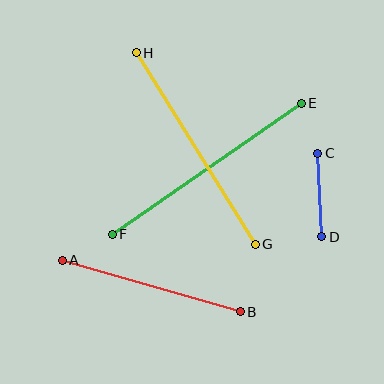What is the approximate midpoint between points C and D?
The midpoint is at approximately (320, 195) pixels.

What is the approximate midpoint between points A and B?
The midpoint is at approximately (151, 286) pixels.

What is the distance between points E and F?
The distance is approximately 230 pixels.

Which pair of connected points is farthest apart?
Points E and F are farthest apart.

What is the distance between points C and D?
The distance is approximately 84 pixels.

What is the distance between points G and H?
The distance is approximately 225 pixels.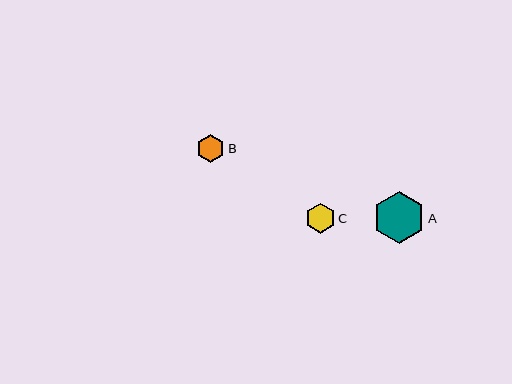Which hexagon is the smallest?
Hexagon B is the smallest with a size of approximately 29 pixels.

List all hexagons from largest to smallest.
From largest to smallest: A, C, B.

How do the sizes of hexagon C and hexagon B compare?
Hexagon C and hexagon B are approximately the same size.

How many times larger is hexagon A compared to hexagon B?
Hexagon A is approximately 1.8 times the size of hexagon B.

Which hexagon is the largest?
Hexagon A is the largest with a size of approximately 52 pixels.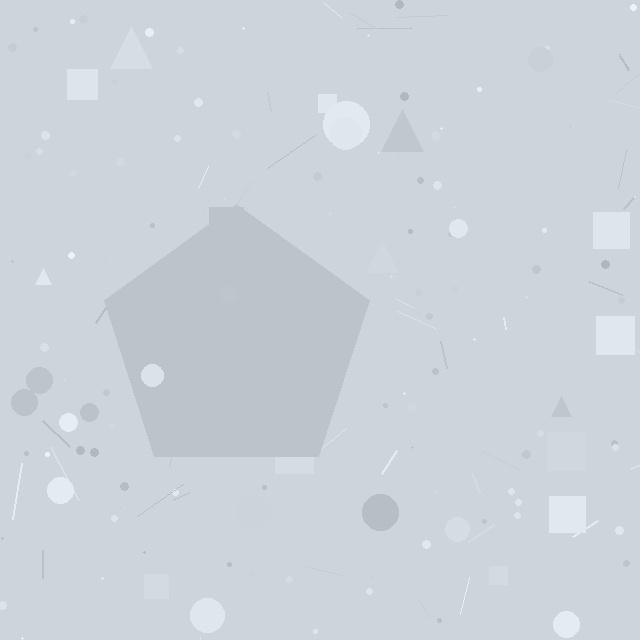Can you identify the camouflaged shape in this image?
The camouflaged shape is a pentagon.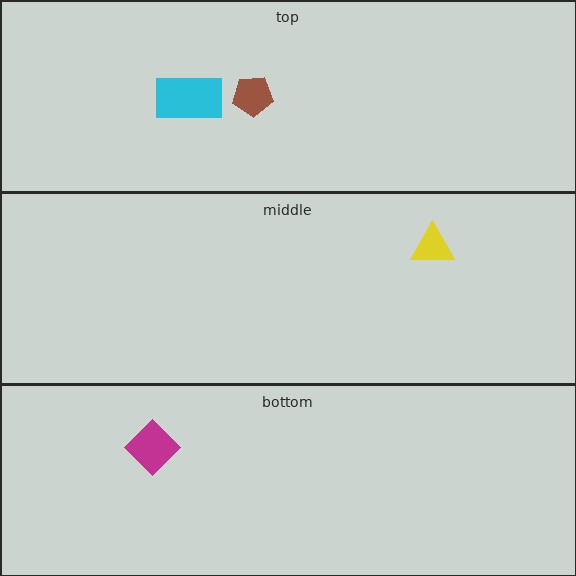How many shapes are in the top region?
2.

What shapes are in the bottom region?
The magenta diamond.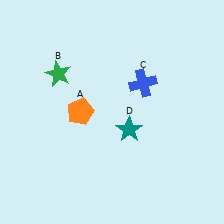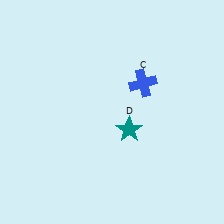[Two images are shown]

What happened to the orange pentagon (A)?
The orange pentagon (A) was removed in Image 2. It was in the top-left area of Image 1.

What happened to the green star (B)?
The green star (B) was removed in Image 2. It was in the top-left area of Image 1.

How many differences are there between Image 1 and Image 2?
There are 2 differences between the two images.